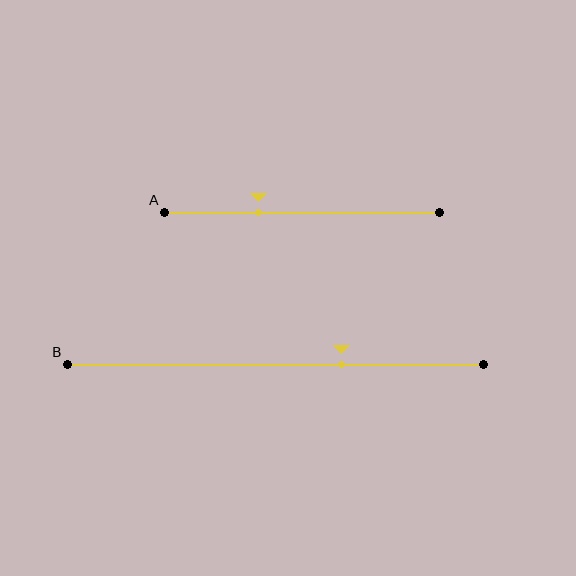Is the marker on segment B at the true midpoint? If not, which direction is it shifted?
No, the marker on segment B is shifted to the right by about 16% of the segment length.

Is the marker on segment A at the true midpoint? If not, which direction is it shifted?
No, the marker on segment A is shifted to the left by about 16% of the segment length.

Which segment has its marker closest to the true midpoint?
Segment B has its marker closest to the true midpoint.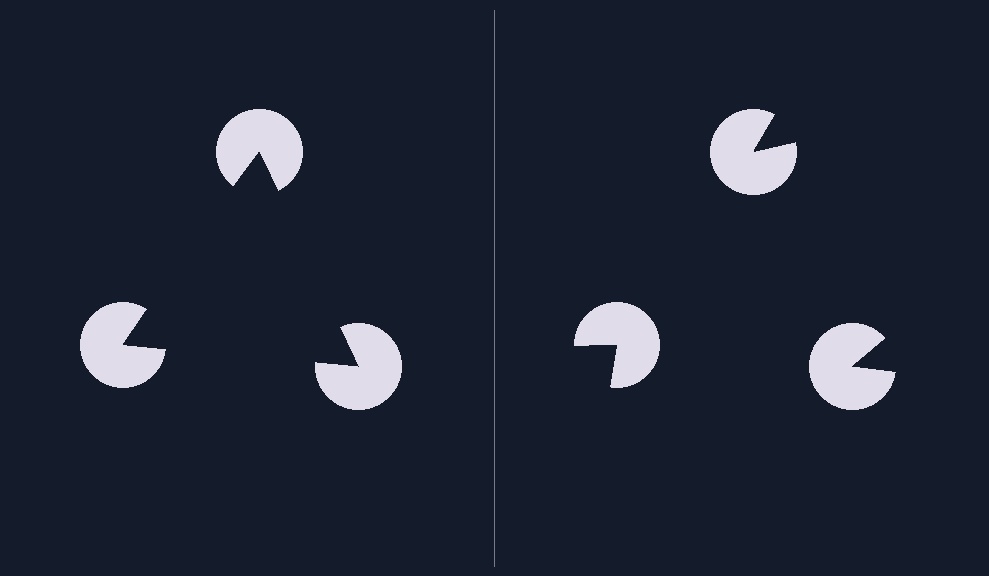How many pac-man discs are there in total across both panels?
6 — 3 on each side.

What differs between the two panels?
The pac-man discs are positioned identically on both sides; only the wedge orientations differ. On the left they align to a triangle; on the right they are misaligned.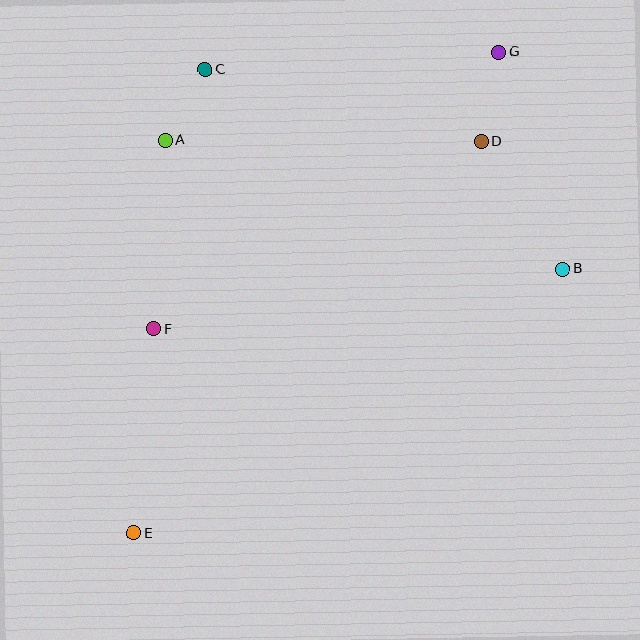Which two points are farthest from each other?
Points E and G are farthest from each other.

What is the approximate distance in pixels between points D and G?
The distance between D and G is approximately 91 pixels.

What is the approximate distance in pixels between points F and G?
The distance between F and G is approximately 442 pixels.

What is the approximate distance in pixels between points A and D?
The distance between A and D is approximately 316 pixels.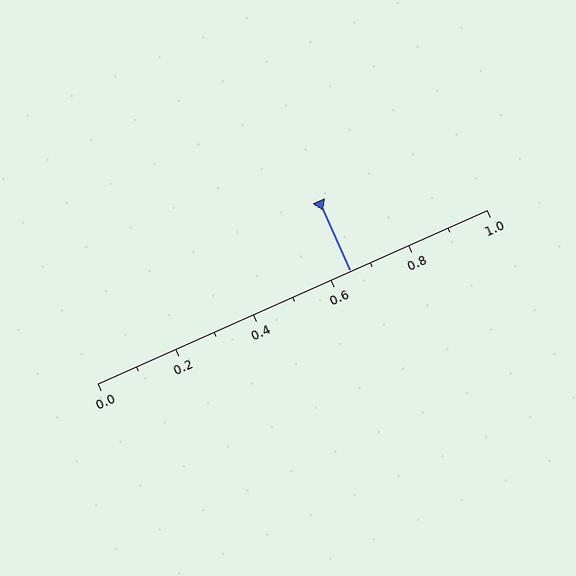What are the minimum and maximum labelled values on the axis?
The axis runs from 0.0 to 1.0.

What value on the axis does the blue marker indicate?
The marker indicates approximately 0.65.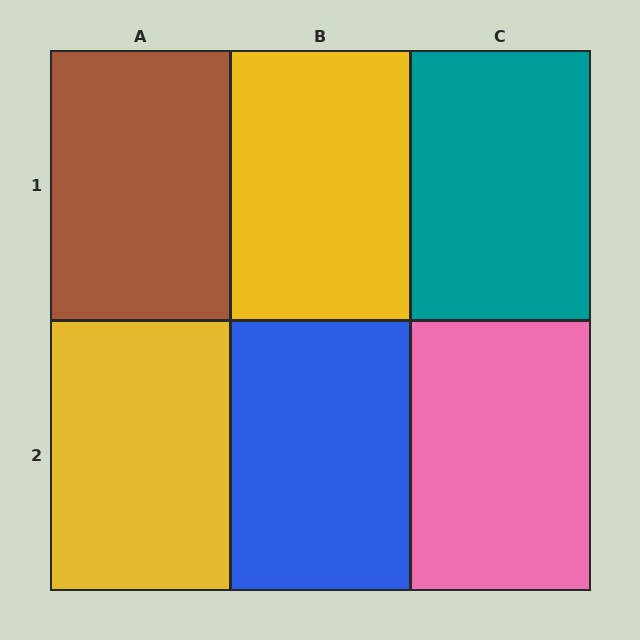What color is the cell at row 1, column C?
Teal.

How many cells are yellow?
2 cells are yellow.